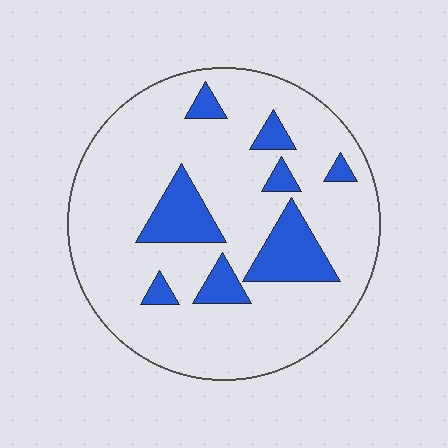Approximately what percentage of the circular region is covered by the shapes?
Approximately 15%.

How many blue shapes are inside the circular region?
8.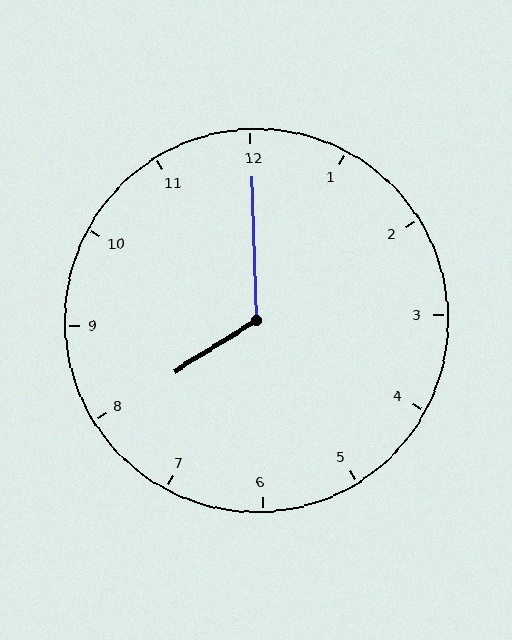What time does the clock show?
8:00.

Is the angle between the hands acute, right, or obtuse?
It is obtuse.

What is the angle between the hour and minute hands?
Approximately 120 degrees.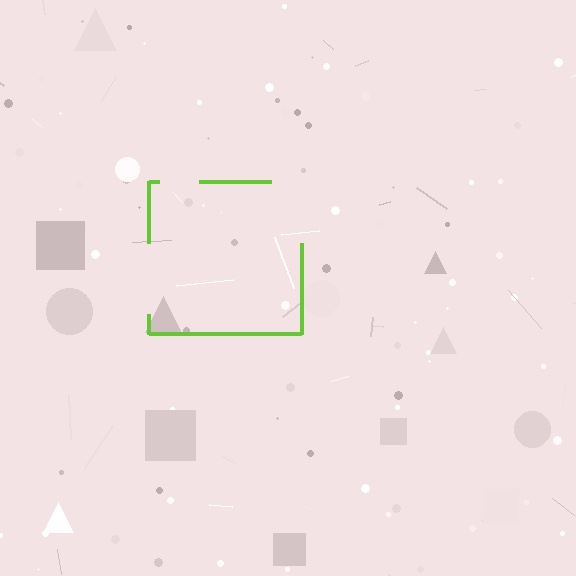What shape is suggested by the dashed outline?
The dashed outline suggests a square.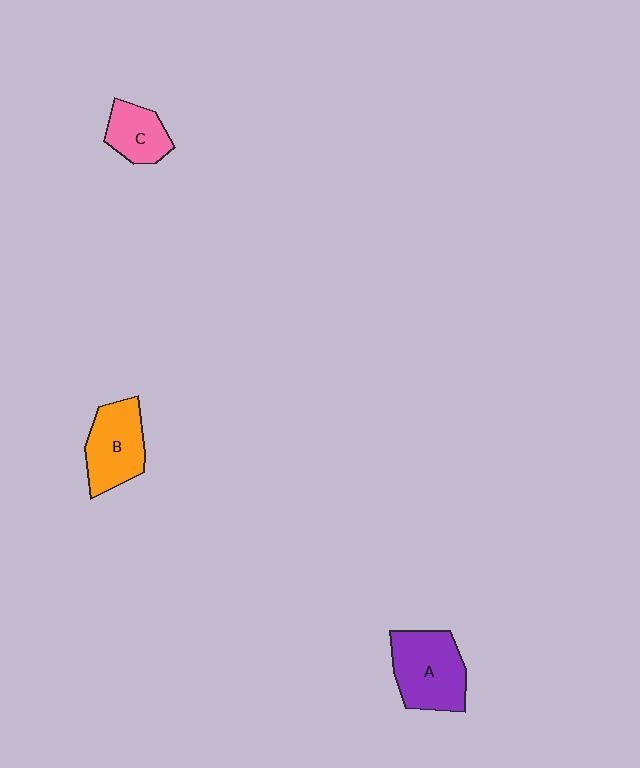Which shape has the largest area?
Shape A (purple).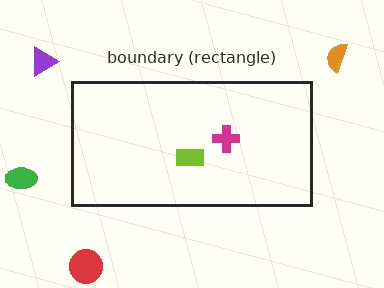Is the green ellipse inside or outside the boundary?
Outside.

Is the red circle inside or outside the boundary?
Outside.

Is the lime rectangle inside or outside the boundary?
Inside.